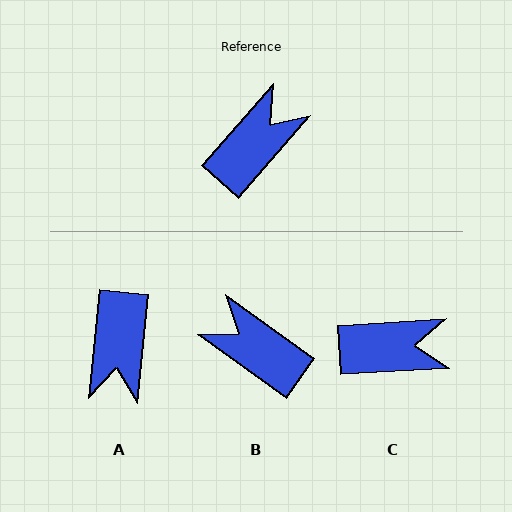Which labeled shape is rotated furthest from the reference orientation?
A, about 144 degrees away.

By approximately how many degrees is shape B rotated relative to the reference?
Approximately 95 degrees counter-clockwise.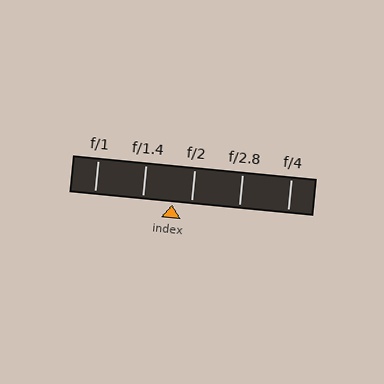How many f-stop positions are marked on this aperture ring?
There are 5 f-stop positions marked.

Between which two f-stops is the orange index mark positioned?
The index mark is between f/1.4 and f/2.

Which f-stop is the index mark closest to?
The index mark is closest to f/2.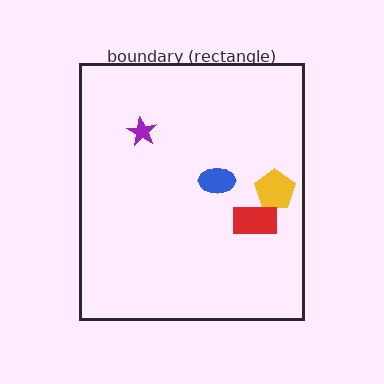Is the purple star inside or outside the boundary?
Inside.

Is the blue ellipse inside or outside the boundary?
Inside.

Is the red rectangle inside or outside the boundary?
Inside.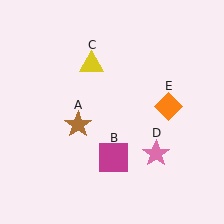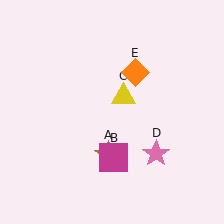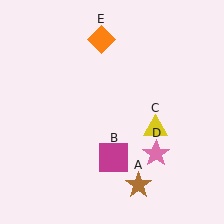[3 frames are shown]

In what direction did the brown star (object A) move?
The brown star (object A) moved down and to the right.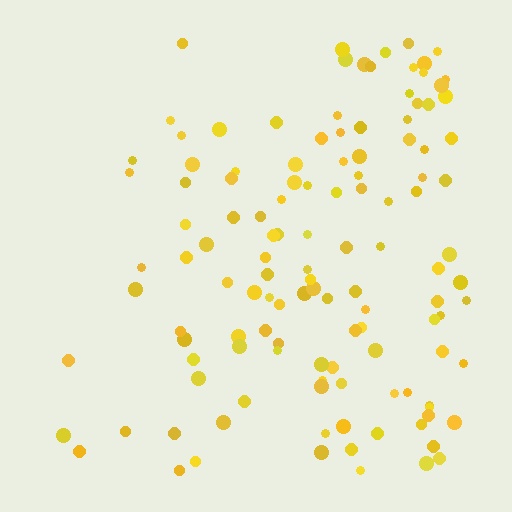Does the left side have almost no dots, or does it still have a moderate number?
Still a moderate number, just noticeably fewer than the right.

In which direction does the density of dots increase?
From left to right, with the right side densest.